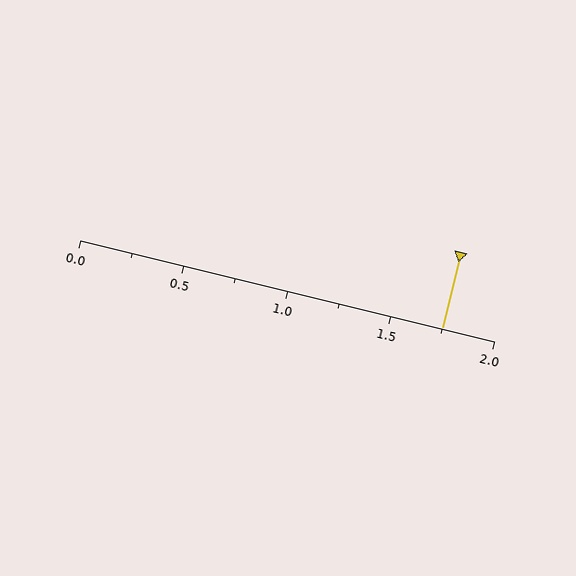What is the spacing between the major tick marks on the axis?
The major ticks are spaced 0.5 apart.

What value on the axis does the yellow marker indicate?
The marker indicates approximately 1.75.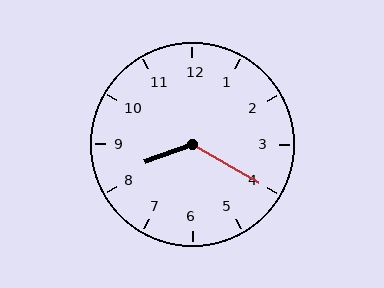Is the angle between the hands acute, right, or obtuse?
It is obtuse.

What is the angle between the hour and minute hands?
Approximately 130 degrees.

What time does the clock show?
8:20.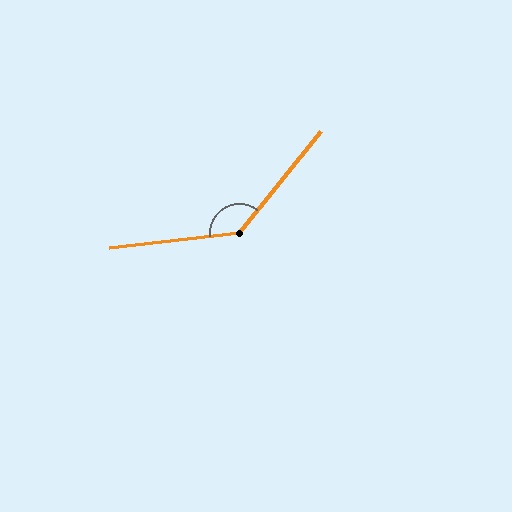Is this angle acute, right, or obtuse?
It is obtuse.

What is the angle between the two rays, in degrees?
Approximately 135 degrees.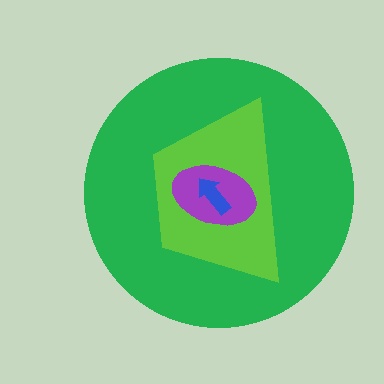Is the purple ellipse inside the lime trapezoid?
Yes.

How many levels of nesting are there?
4.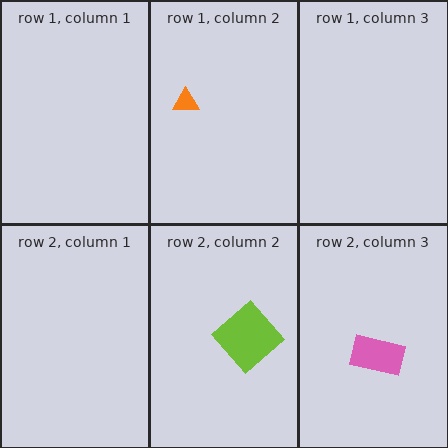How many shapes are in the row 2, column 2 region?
1.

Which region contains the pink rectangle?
The row 2, column 3 region.